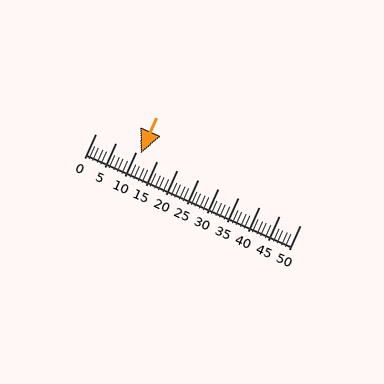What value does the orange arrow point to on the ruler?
The orange arrow points to approximately 11.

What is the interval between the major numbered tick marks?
The major tick marks are spaced 5 units apart.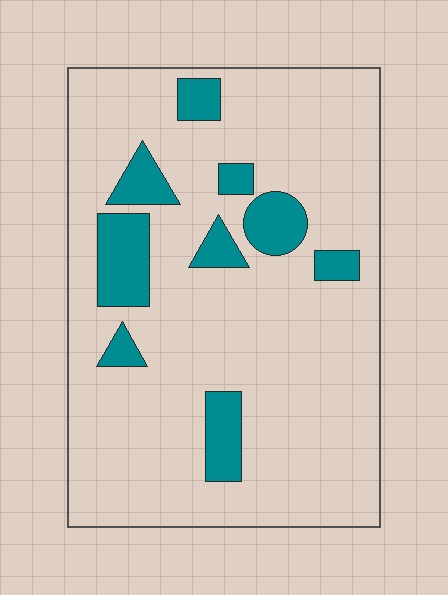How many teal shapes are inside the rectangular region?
9.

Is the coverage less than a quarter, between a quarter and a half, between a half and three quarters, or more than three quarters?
Less than a quarter.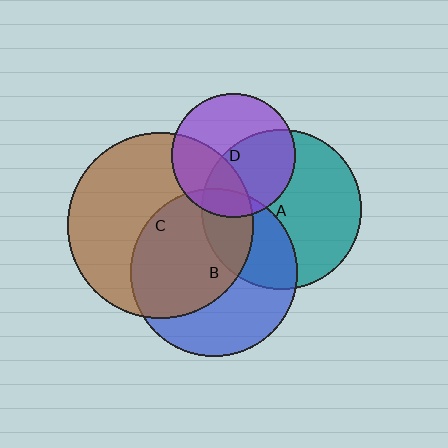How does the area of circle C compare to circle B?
Approximately 1.2 times.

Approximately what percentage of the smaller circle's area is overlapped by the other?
Approximately 10%.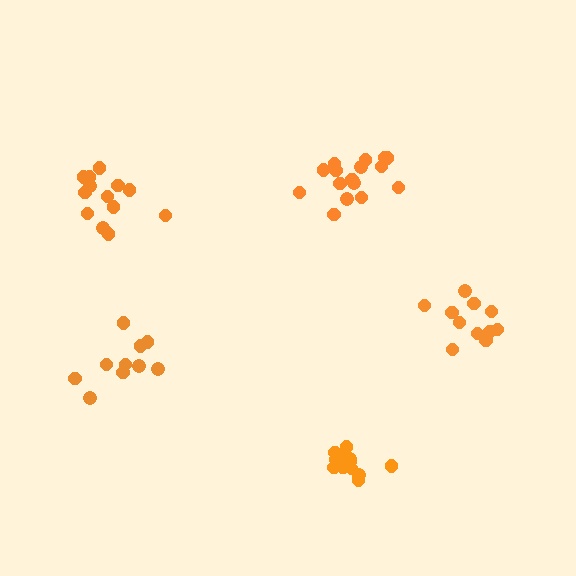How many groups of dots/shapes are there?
There are 5 groups.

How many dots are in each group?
Group 1: 13 dots, Group 2: 10 dots, Group 3: 16 dots, Group 4: 11 dots, Group 5: 13 dots (63 total).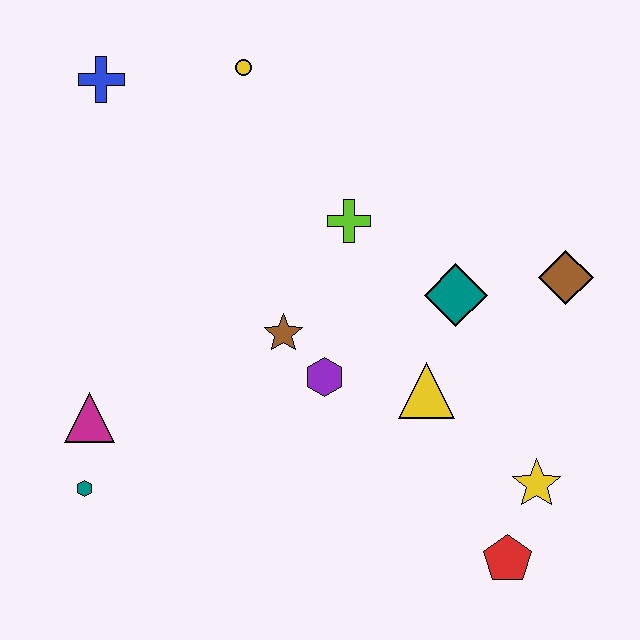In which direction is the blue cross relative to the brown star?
The blue cross is above the brown star.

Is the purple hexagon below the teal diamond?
Yes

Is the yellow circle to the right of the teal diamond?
No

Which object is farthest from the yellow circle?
The red pentagon is farthest from the yellow circle.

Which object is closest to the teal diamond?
The yellow triangle is closest to the teal diamond.